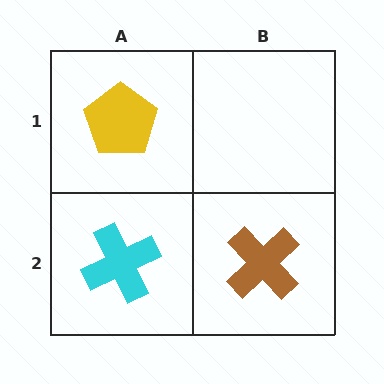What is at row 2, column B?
A brown cross.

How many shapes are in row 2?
2 shapes.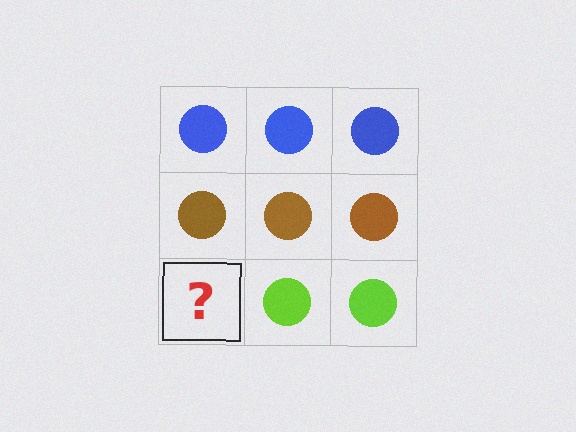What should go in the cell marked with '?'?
The missing cell should contain a lime circle.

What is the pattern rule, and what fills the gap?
The rule is that each row has a consistent color. The gap should be filled with a lime circle.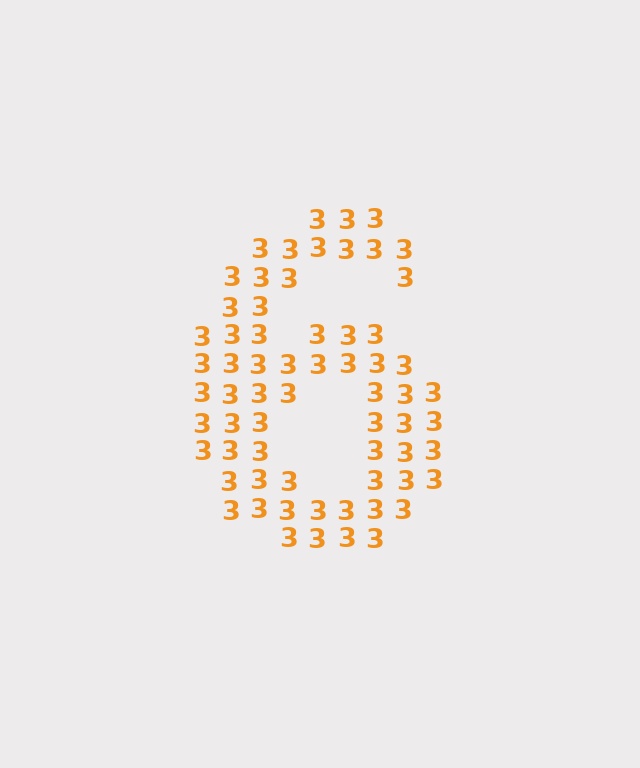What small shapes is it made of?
It is made of small digit 3's.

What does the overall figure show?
The overall figure shows the digit 6.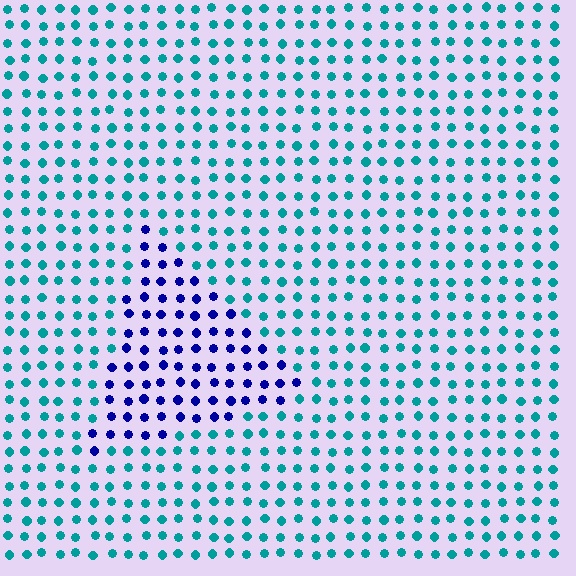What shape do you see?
I see a triangle.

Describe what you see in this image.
The image is filled with small teal elements in a uniform arrangement. A triangle-shaped region is visible where the elements are tinted to a slightly different hue, forming a subtle color boundary.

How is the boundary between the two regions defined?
The boundary is defined purely by a slight shift in hue (about 61 degrees). Spacing, size, and orientation are identical on both sides.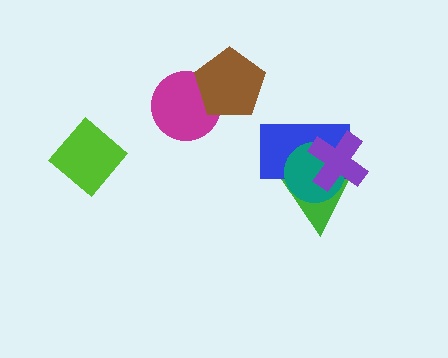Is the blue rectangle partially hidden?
Yes, it is partially covered by another shape.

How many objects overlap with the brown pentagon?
1 object overlaps with the brown pentagon.